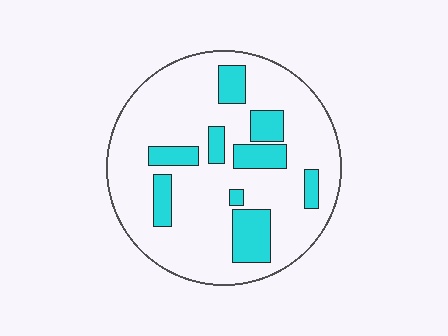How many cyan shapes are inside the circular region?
9.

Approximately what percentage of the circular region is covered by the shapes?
Approximately 20%.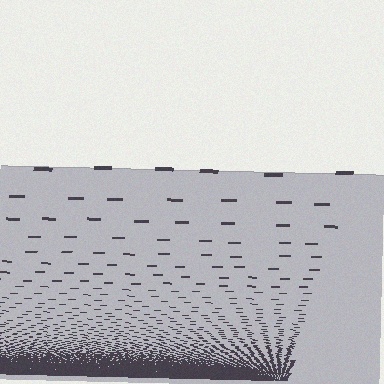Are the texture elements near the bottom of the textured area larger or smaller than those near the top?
Smaller. The gradient is inverted — elements near the bottom are smaller and denser.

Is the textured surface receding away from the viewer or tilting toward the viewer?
The surface appears to tilt toward the viewer. Texture elements get larger and sparser toward the top.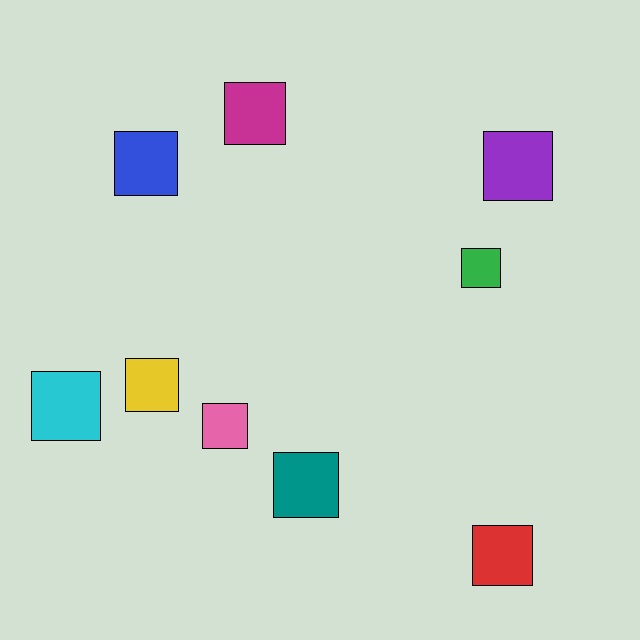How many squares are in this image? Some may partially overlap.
There are 9 squares.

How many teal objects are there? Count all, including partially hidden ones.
There is 1 teal object.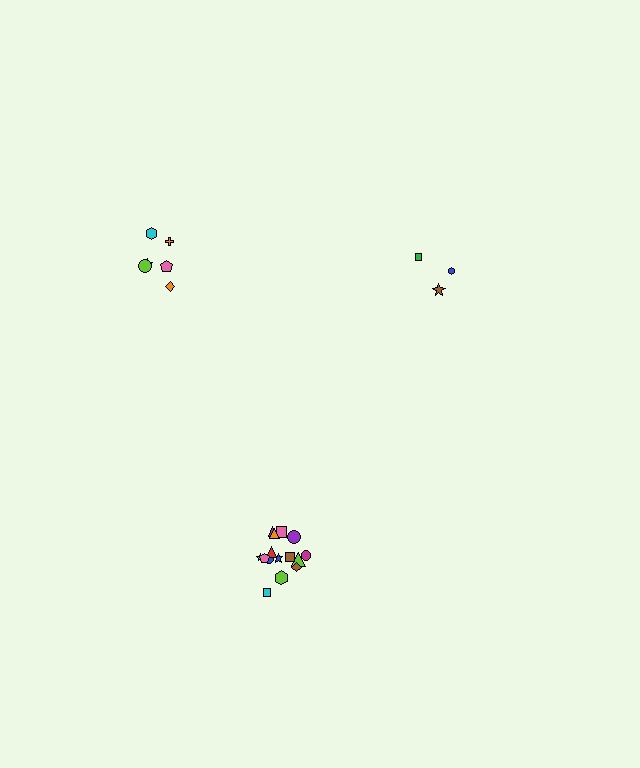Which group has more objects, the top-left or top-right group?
The top-left group.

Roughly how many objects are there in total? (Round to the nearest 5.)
Roughly 25 objects in total.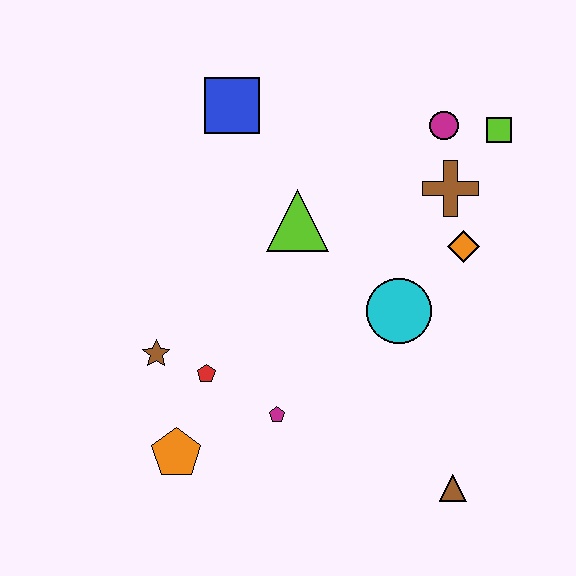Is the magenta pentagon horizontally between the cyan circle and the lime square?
No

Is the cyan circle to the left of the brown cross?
Yes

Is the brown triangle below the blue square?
Yes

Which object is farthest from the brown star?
The lime square is farthest from the brown star.